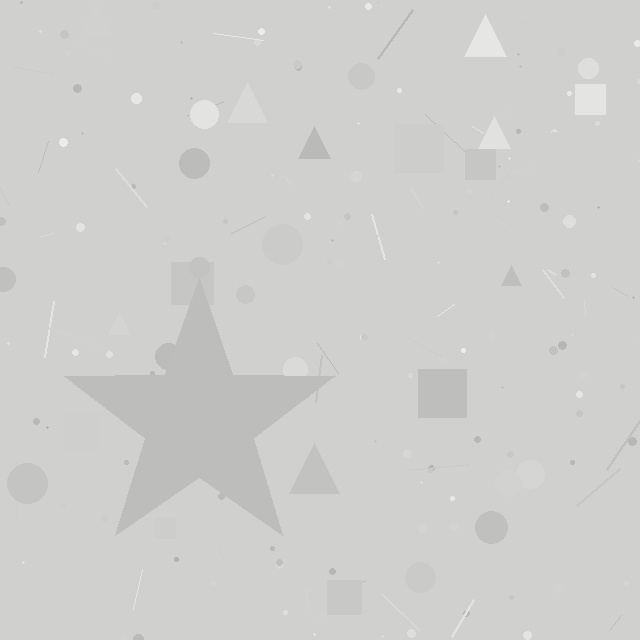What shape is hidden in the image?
A star is hidden in the image.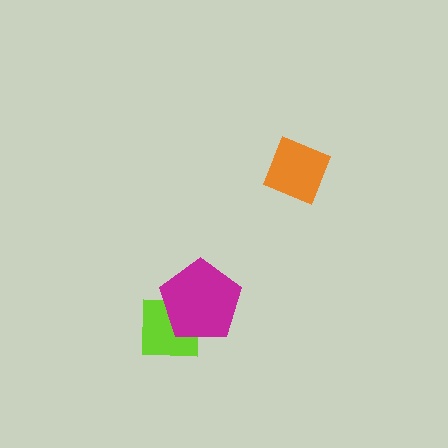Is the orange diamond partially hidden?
No, no other shape covers it.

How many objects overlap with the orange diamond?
0 objects overlap with the orange diamond.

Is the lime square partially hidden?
Yes, it is partially covered by another shape.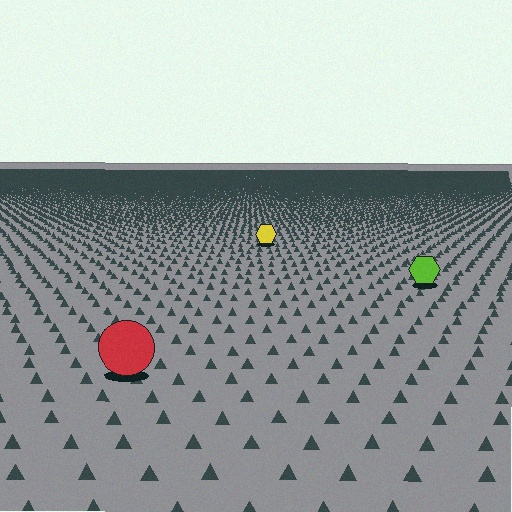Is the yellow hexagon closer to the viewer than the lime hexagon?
No. The lime hexagon is closer — you can tell from the texture gradient: the ground texture is coarser near it.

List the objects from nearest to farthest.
From nearest to farthest: the red circle, the lime hexagon, the yellow hexagon.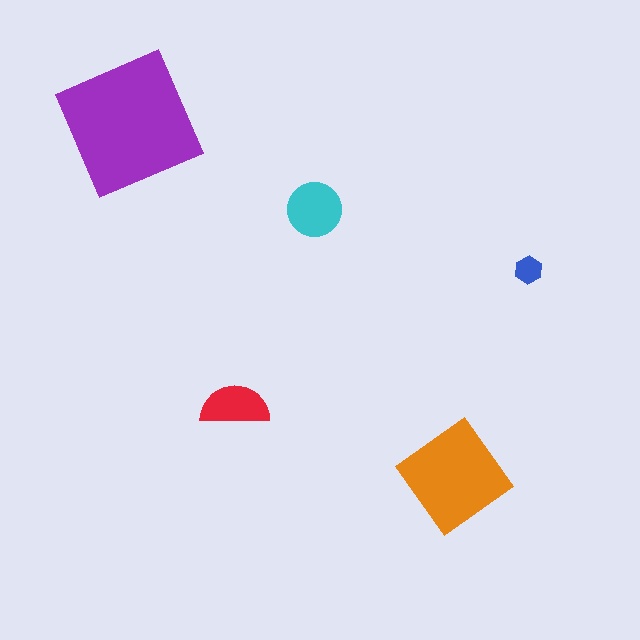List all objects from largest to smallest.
The purple square, the orange diamond, the cyan circle, the red semicircle, the blue hexagon.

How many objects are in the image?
There are 5 objects in the image.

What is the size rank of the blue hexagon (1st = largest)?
5th.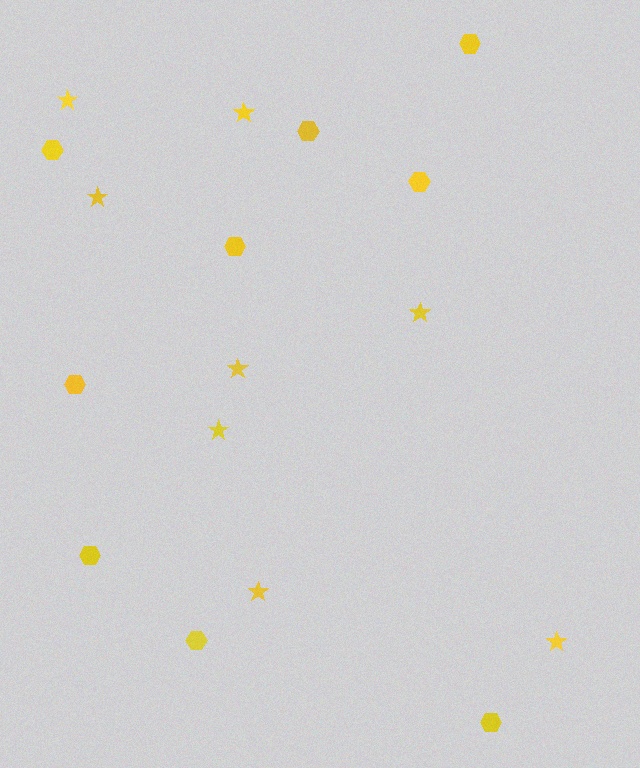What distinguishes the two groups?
There are 2 groups: one group of hexagons (9) and one group of stars (8).